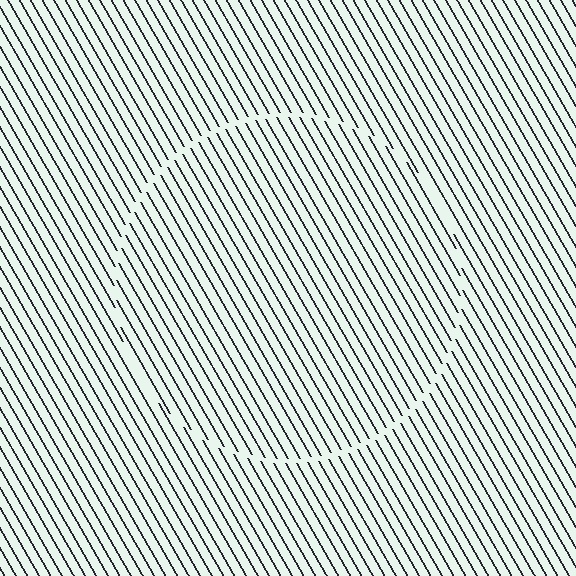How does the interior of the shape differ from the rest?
The interior of the shape contains the same grating, shifted by half a period — the contour is defined by the phase discontinuity where line-ends from the inner and outer gratings abut.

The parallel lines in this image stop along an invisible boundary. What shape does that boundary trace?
An illusory circle. The interior of the shape contains the same grating, shifted by half a period — the contour is defined by the phase discontinuity where line-ends from the inner and outer gratings abut.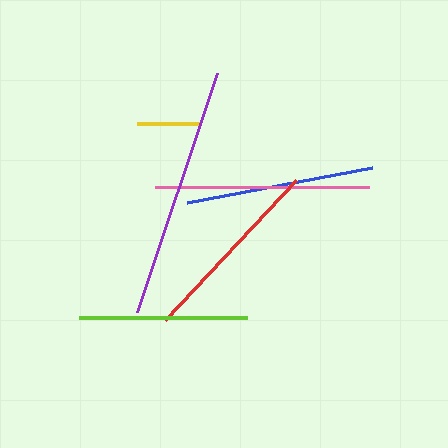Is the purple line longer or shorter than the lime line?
The purple line is longer than the lime line.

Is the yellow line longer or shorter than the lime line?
The lime line is longer than the yellow line.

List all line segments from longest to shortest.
From longest to shortest: purple, pink, red, blue, lime, yellow.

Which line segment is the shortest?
The yellow line is the shortest at approximately 64 pixels.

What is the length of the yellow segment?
The yellow segment is approximately 64 pixels long.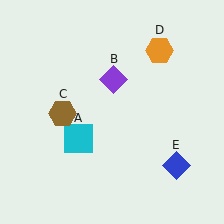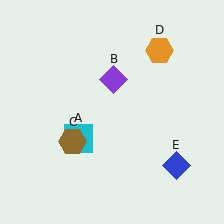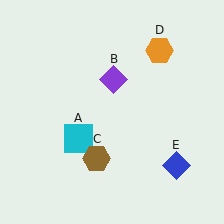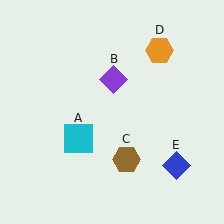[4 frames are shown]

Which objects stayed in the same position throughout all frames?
Cyan square (object A) and purple diamond (object B) and orange hexagon (object D) and blue diamond (object E) remained stationary.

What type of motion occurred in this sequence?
The brown hexagon (object C) rotated counterclockwise around the center of the scene.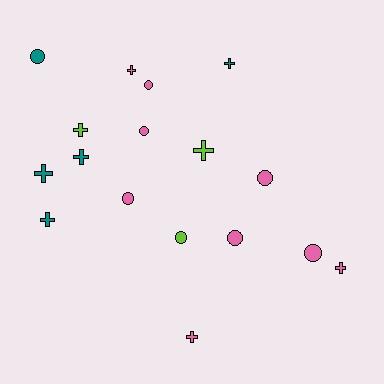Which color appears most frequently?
Pink, with 9 objects.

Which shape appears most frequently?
Cross, with 9 objects.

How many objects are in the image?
There are 17 objects.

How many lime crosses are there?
There are 2 lime crosses.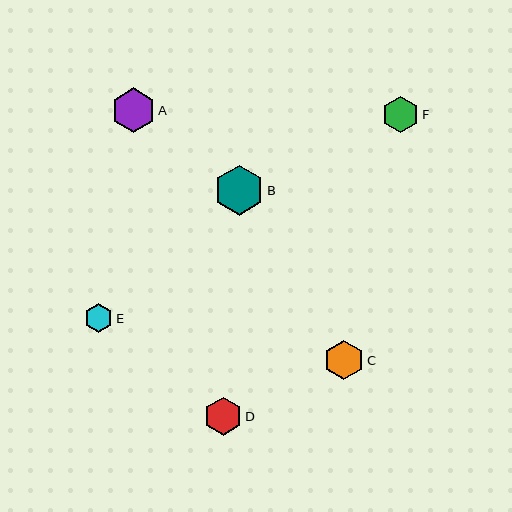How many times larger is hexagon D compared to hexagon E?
Hexagon D is approximately 1.3 times the size of hexagon E.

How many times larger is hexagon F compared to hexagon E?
Hexagon F is approximately 1.3 times the size of hexagon E.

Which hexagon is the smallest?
Hexagon E is the smallest with a size of approximately 28 pixels.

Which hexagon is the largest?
Hexagon B is the largest with a size of approximately 50 pixels.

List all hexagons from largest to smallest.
From largest to smallest: B, A, C, D, F, E.